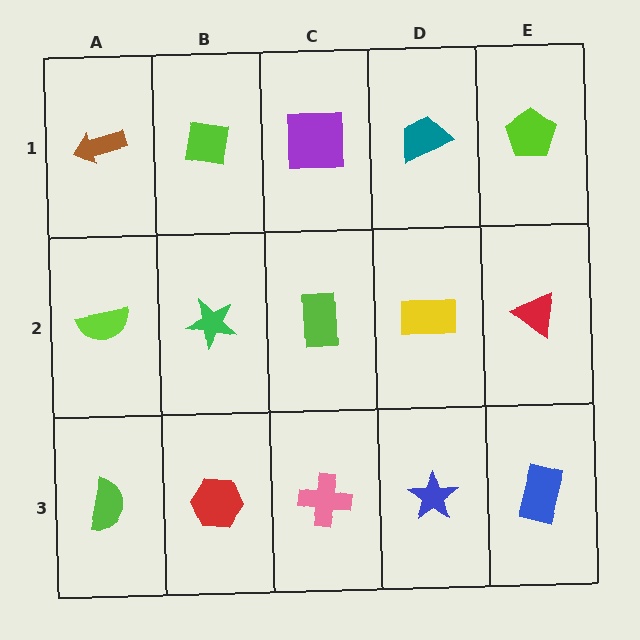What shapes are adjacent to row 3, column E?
A red triangle (row 2, column E), a blue star (row 3, column D).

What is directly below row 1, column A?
A lime semicircle.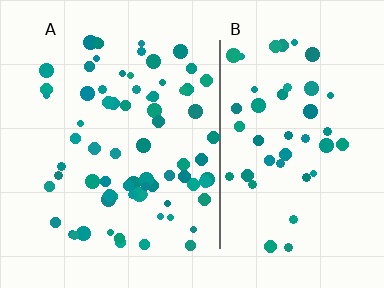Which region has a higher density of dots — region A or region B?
A (the left).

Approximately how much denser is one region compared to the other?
Approximately 1.6× — region A over region B.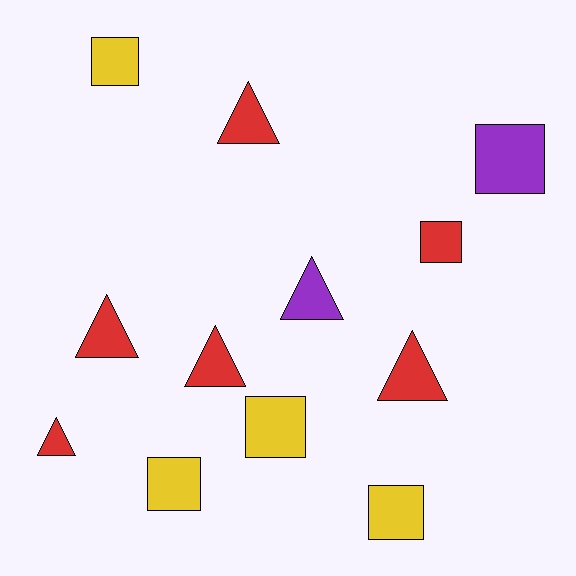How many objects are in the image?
There are 12 objects.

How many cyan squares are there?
There are no cyan squares.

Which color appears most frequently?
Red, with 6 objects.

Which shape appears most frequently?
Square, with 6 objects.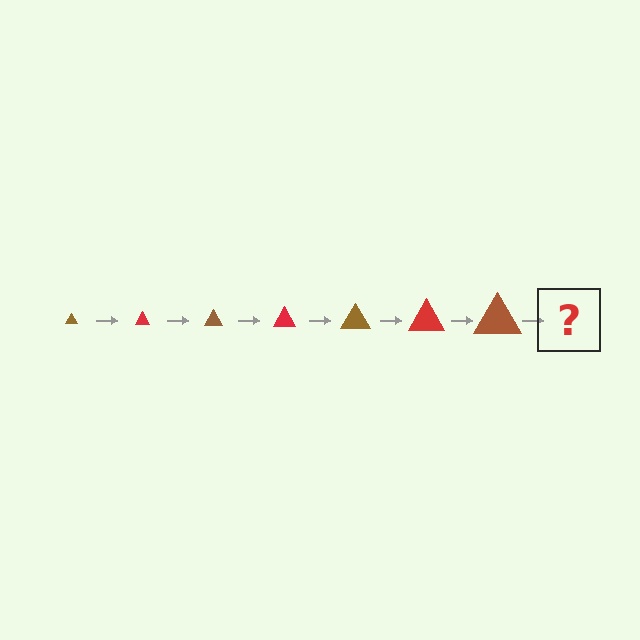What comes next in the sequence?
The next element should be a red triangle, larger than the previous one.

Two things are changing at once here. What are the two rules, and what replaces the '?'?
The two rules are that the triangle grows larger each step and the color cycles through brown and red. The '?' should be a red triangle, larger than the previous one.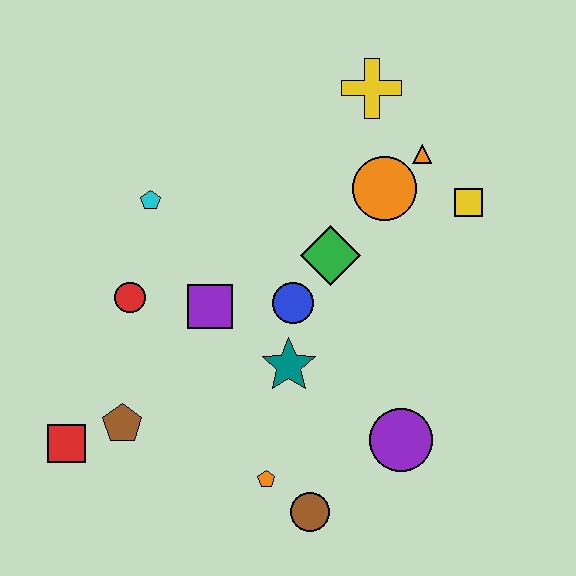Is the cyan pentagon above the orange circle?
No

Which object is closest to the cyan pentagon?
The red circle is closest to the cyan pentagon.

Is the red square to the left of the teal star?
Yes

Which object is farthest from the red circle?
The yellow square is farthest from the red circle.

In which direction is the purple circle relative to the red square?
The purple circle is to the right of the red square.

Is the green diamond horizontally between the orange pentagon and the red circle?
No